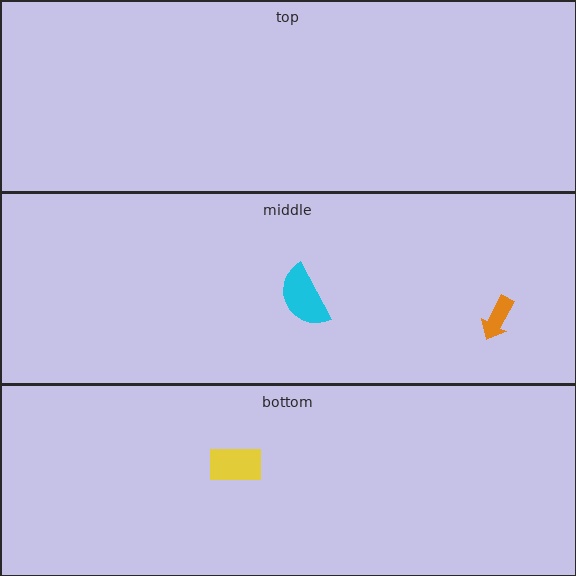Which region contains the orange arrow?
The middle region.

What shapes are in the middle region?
The cyan semicircle, the orange arrow.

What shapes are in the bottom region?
The yellow rectangle.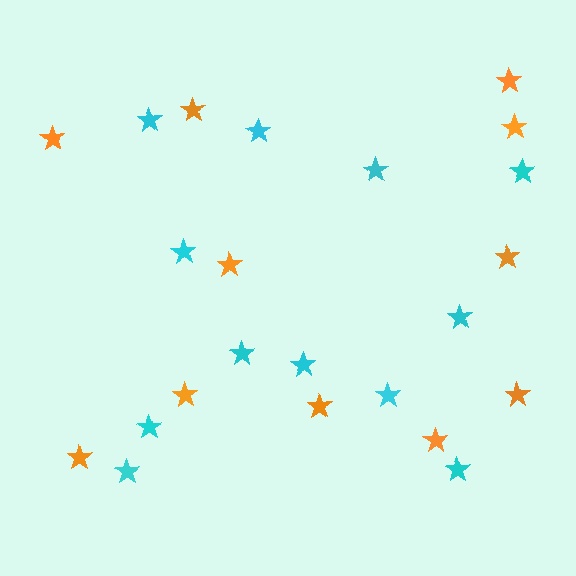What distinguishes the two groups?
There are 2 groups: one group of cyan stars (12) and one group of orange stars (11).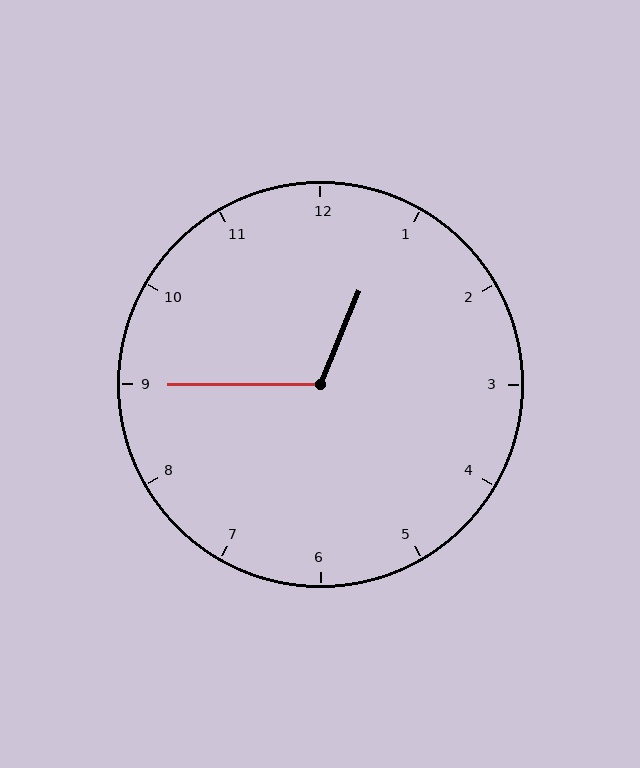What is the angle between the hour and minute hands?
Approximately 112 degrees.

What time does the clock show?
12:45.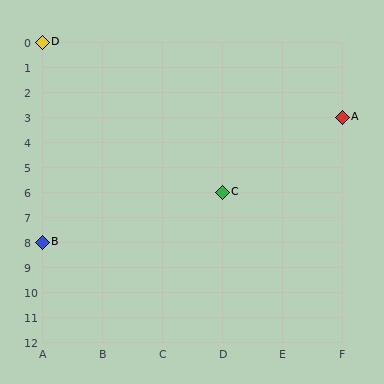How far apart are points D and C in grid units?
Points D and C are 3 columns and 6 rows apart (about 6.7 grid units diagonally).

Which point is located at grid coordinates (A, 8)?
Point B is at (A, 8).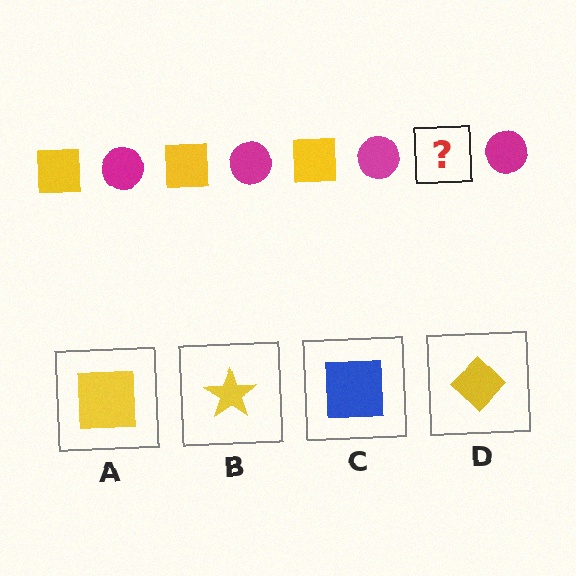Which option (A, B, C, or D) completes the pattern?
A.